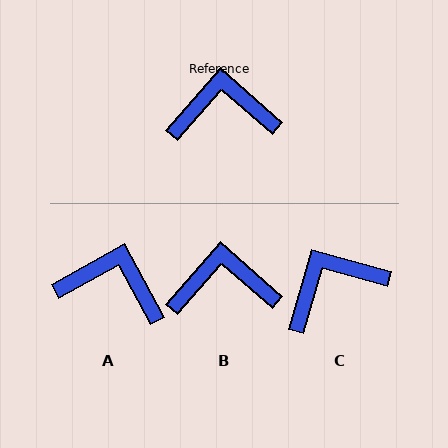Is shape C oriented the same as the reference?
No, it is off by about 26 degrees.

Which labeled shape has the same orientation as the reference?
B.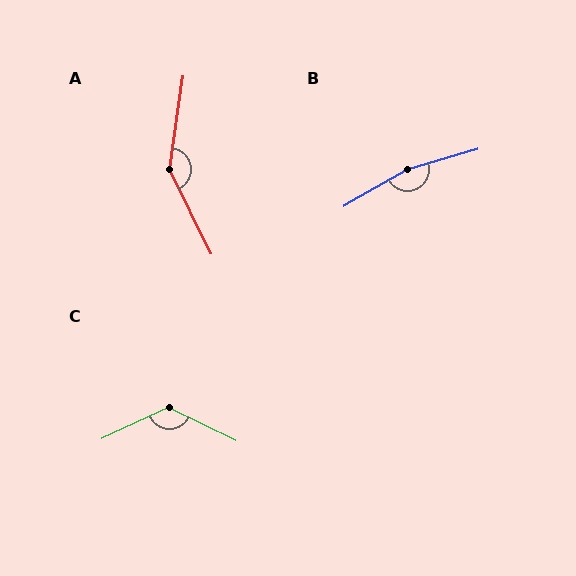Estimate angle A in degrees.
Approximately 146 degrees.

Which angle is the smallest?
C, at approximately 129 degrees.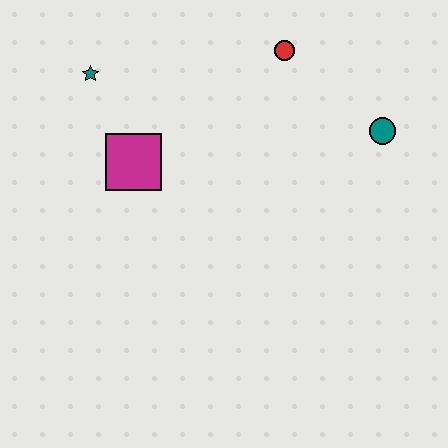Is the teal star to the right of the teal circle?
No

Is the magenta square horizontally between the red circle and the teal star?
Yes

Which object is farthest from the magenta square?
The teal circle is farthest from the magenta square.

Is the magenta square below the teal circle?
Yes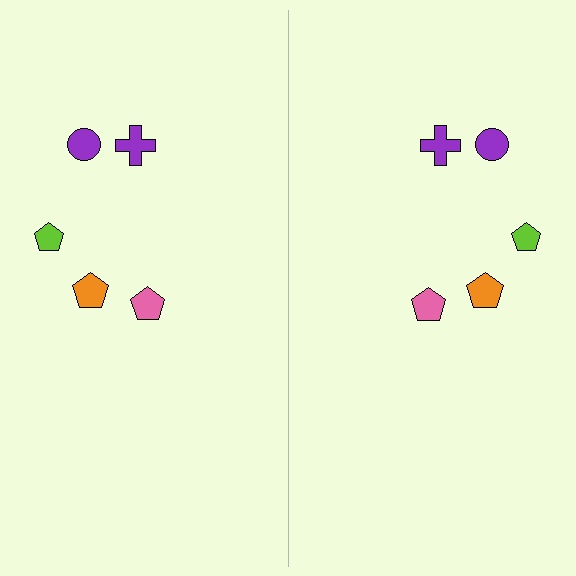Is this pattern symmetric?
Yes, this pattern has bilateral (reflection) symmetry.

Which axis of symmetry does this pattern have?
The pattern has a vertical axis of symmetry running through the center of the image.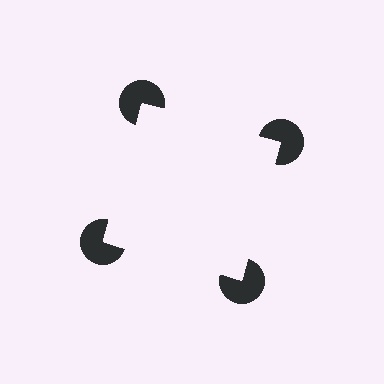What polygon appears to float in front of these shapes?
An illusory square — its edges are inferred from the aligned wedge cuts in the pac-man discs, not physically drawn.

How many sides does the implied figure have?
4 sides.